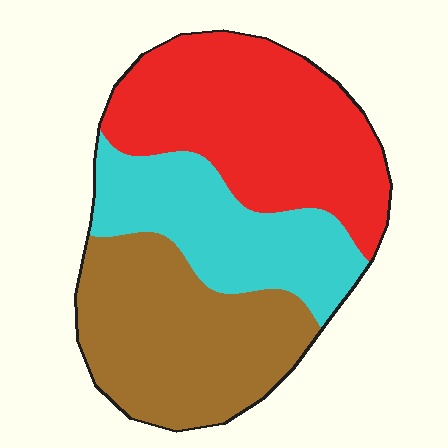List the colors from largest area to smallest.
From largest to smallest: red, brown, cyan.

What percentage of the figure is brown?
Brown covers 35% of the figure.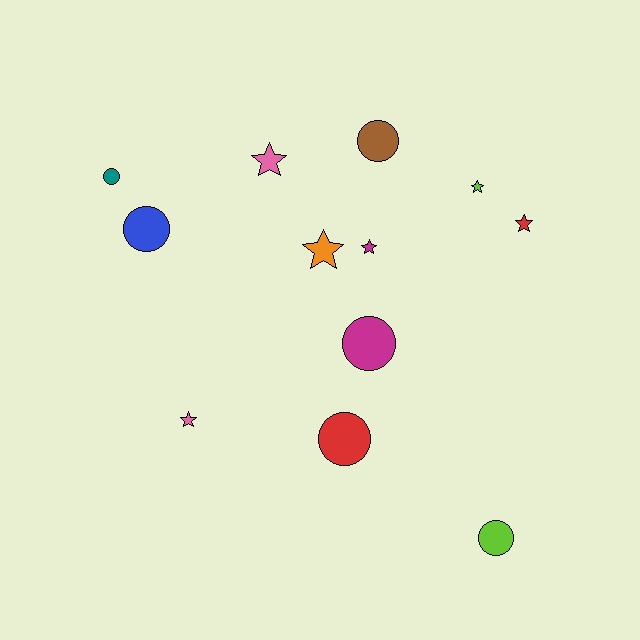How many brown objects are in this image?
There is 1 brown object.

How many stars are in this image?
There are 6 stars.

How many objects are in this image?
There are 12 objects.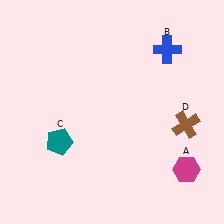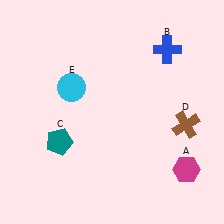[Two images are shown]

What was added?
A cyan circle (E) was added in Image 2.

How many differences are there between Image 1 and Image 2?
There is 1 difference between the two images.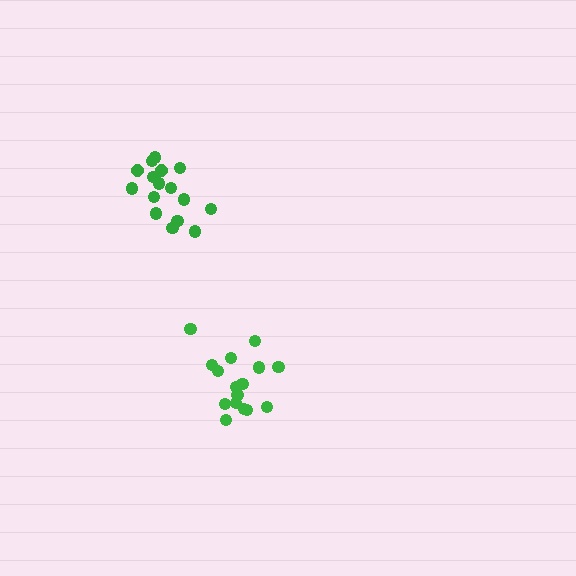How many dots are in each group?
Group 1: 16 dots, Group 2: 16 dots (32 total).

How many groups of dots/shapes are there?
There are 2 groups.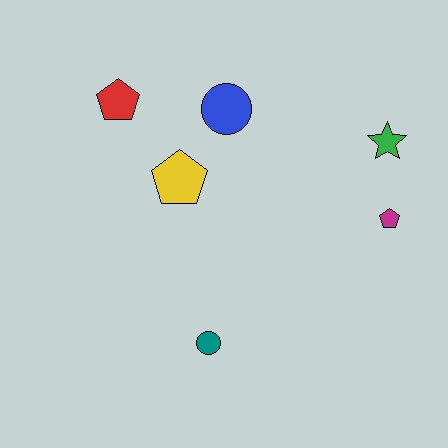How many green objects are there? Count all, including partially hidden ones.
There is 1 green object.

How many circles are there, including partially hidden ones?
There are 2 circles.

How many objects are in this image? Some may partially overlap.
There are 6 objects.